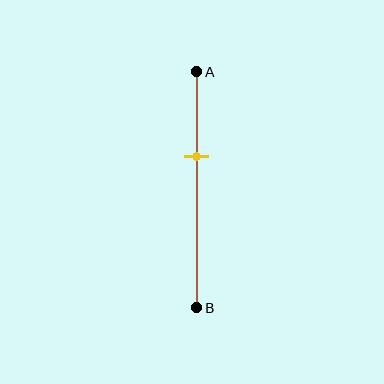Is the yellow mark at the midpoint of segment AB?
No, the mark is at about 35% from A, not at the 50% midpoint.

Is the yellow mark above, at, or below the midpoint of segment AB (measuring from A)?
The yellow mark is above the midpoint of segment AB.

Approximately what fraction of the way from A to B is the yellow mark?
The yellow mark is approximately 35% of the way from A to B.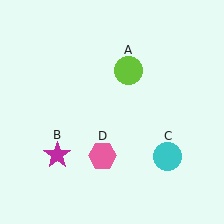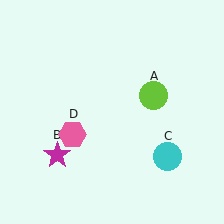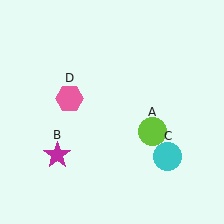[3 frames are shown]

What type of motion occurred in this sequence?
The lime circle (object A), pink hexagon (object D) rotated clockwise around the center of the scene.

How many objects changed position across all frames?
2 objects changed position: lime circle (object A), pink hexagon (object D).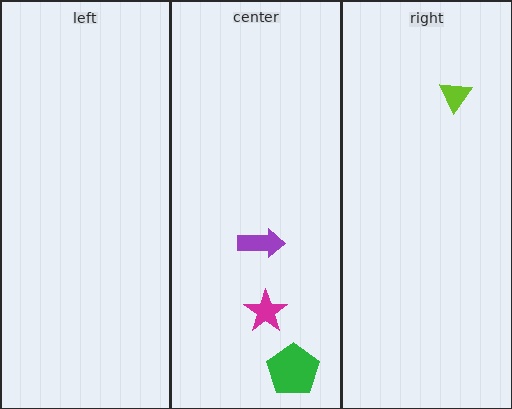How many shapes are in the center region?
3.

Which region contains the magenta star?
The center region.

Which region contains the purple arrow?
The center region.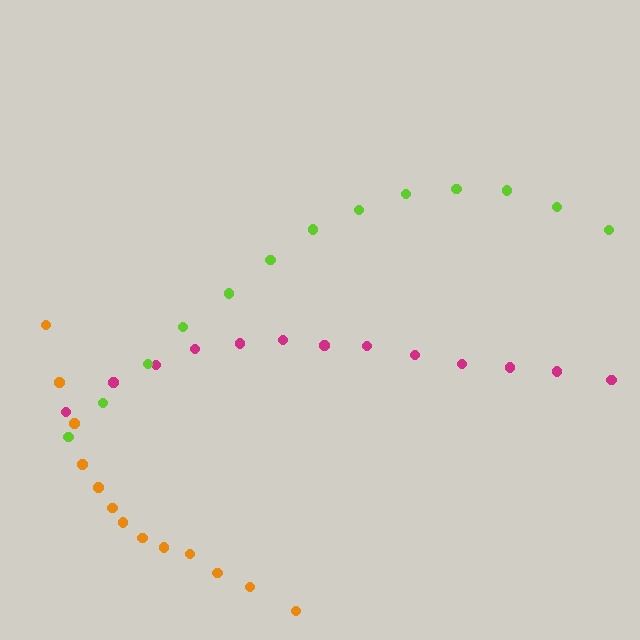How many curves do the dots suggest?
There are 3 distinct paths.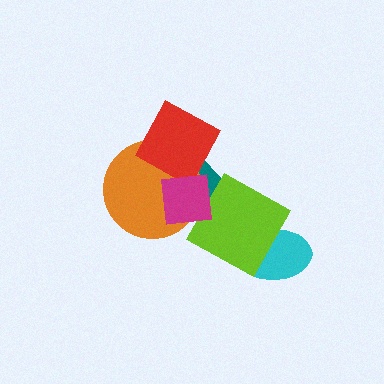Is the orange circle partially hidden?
Yes, it is partially covered by another shape.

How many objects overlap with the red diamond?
3 objects overlap with the red diamond.